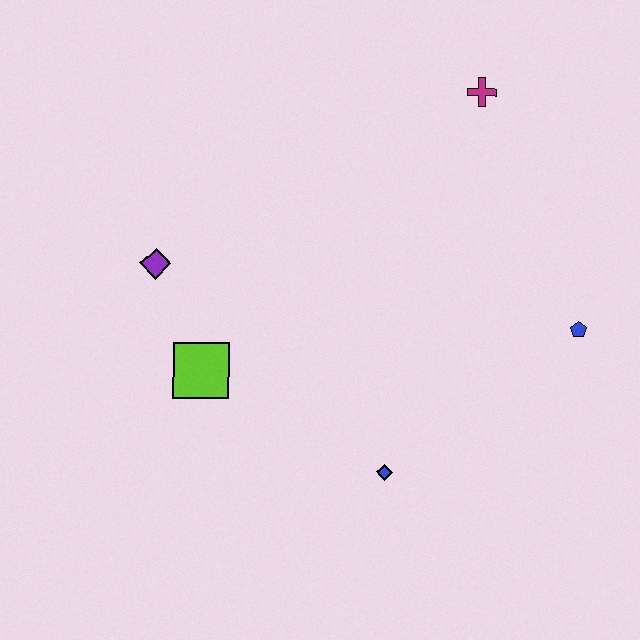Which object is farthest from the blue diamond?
The magenta cross is farthest from the blue diamond.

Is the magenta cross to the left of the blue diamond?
No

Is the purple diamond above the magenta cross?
No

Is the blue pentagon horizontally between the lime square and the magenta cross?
No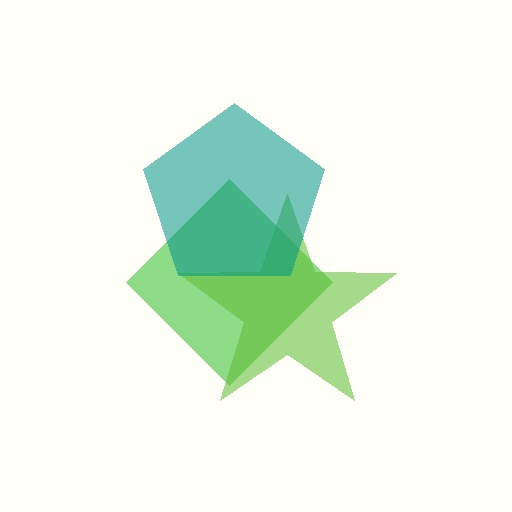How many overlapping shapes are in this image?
There are 3 overlapping shapes in the image.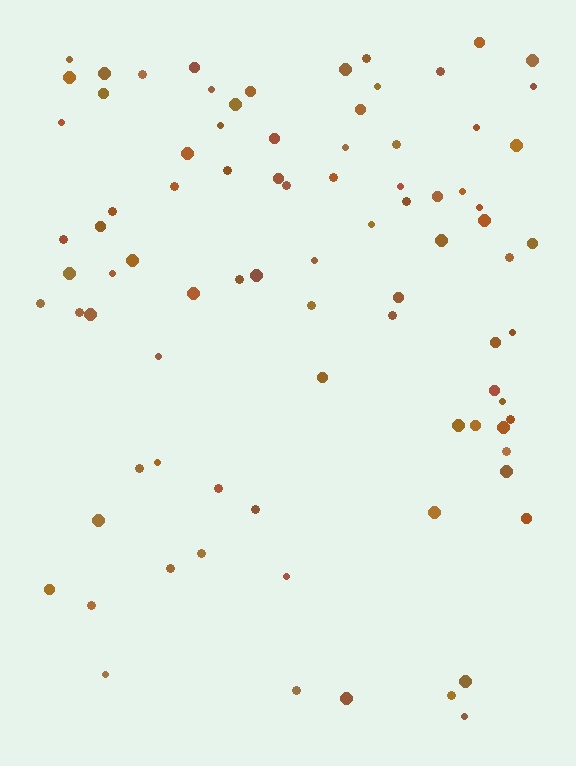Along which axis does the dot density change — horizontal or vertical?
Vertical.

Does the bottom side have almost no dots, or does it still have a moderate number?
Still a moderate number, just noticeably fewer than the top.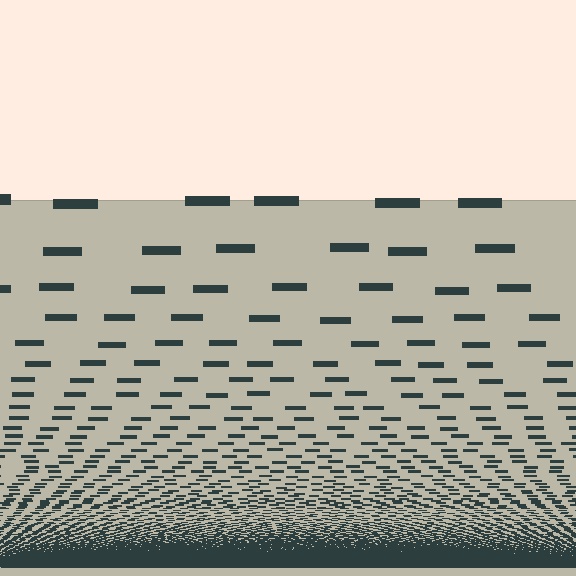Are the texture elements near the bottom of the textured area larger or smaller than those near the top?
Smaller. The gradient is inverted — elements near the bottom are smaller and denser.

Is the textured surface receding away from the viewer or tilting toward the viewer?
The surface appears to tilt toward the viewer. Texture elements get larger and sparser toward the top.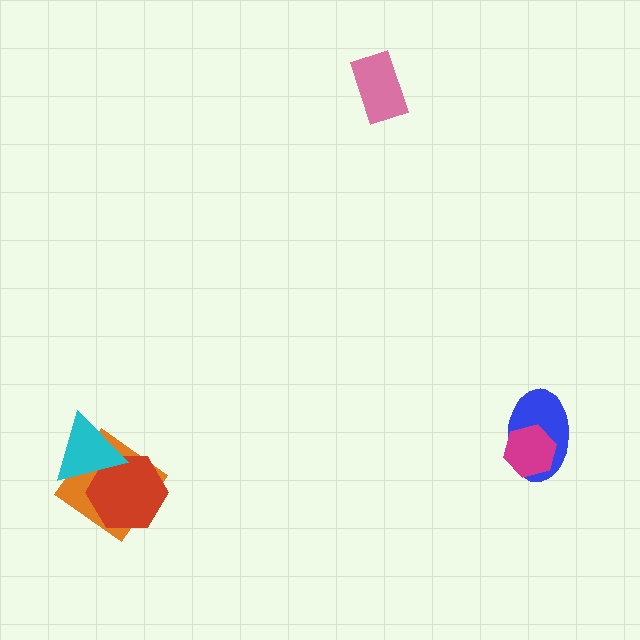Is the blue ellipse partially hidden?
Yes, it is partially covered by another shape.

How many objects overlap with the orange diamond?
2 objects overlap with the orange diamond.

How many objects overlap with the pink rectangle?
0 objects overlap with the pink rectangle.